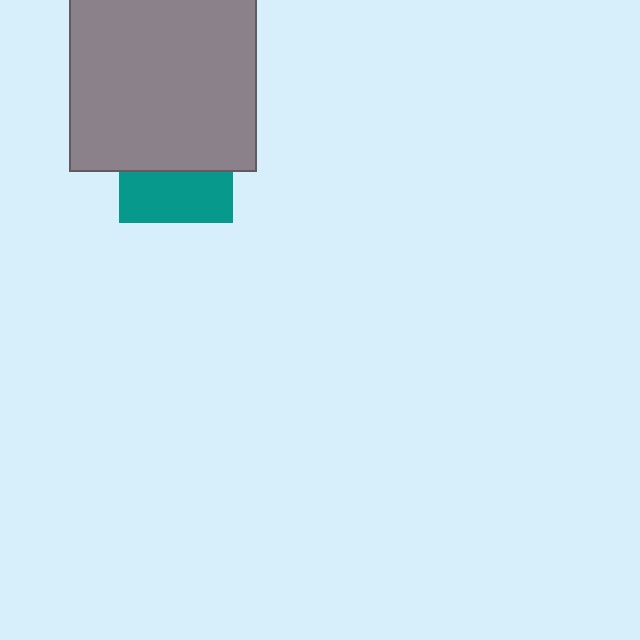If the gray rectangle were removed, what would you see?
You would see the complete teal square.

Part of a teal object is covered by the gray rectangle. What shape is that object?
It is a square.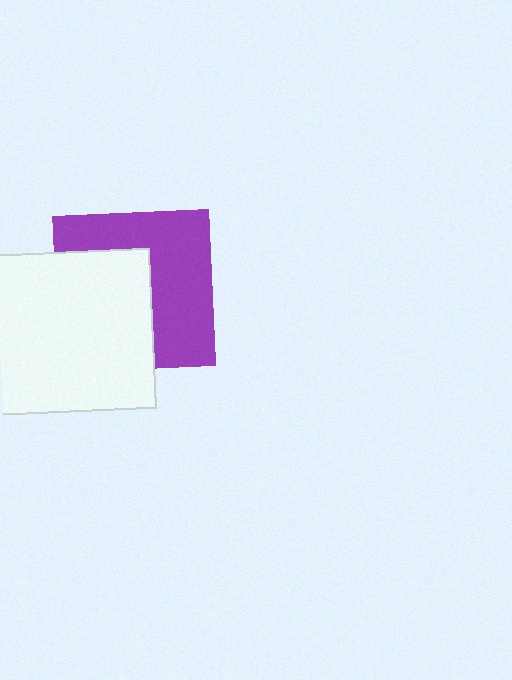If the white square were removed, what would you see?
You would see the complete purple square.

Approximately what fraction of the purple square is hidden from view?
Roughly 47% of the purple square is hidden behind the white square.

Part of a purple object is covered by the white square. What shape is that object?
It is a square.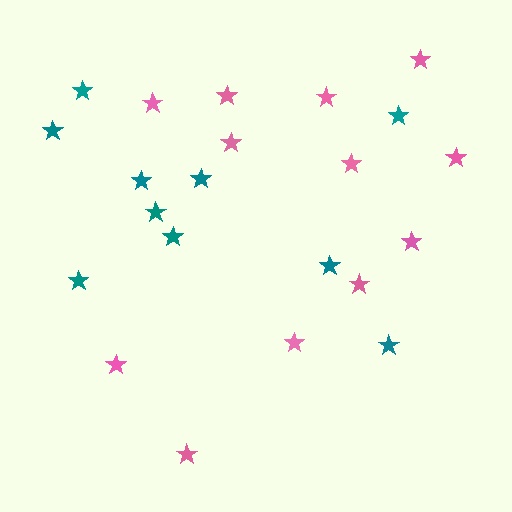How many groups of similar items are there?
There are 2 groups: one group of pink stars (12) and one group of teal stars (10).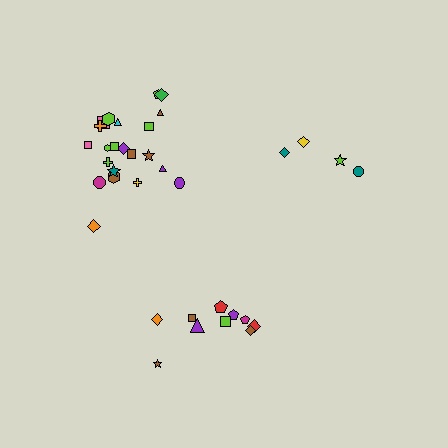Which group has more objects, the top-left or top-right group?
The top-left group.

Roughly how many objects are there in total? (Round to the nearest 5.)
Roughly 35 objects in total.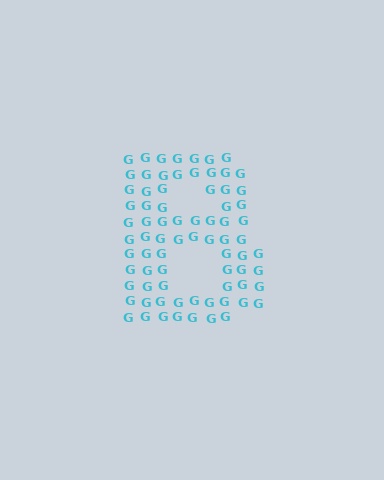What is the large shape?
The large shape is the letter B.